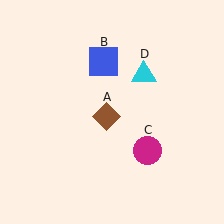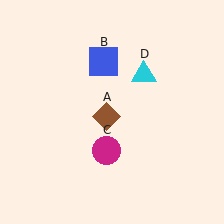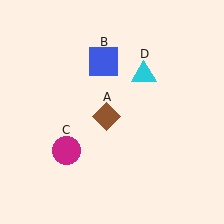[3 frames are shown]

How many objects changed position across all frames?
1 object changed position: magenta circle (object C).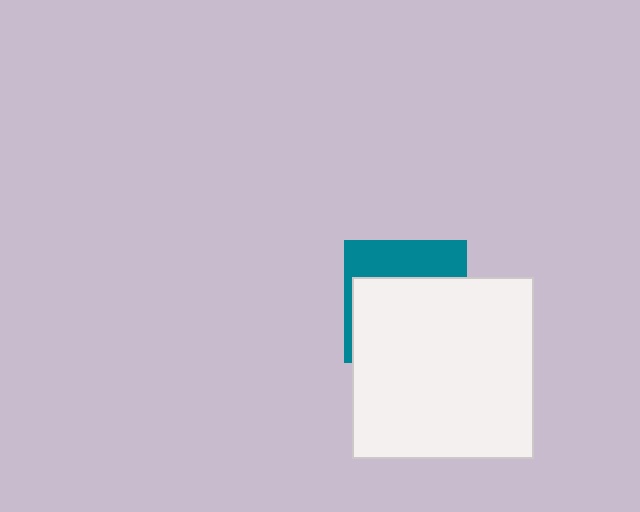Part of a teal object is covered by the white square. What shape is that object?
It is a square.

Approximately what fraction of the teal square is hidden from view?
Roughly 65% of the teal square is hidden behind the white square.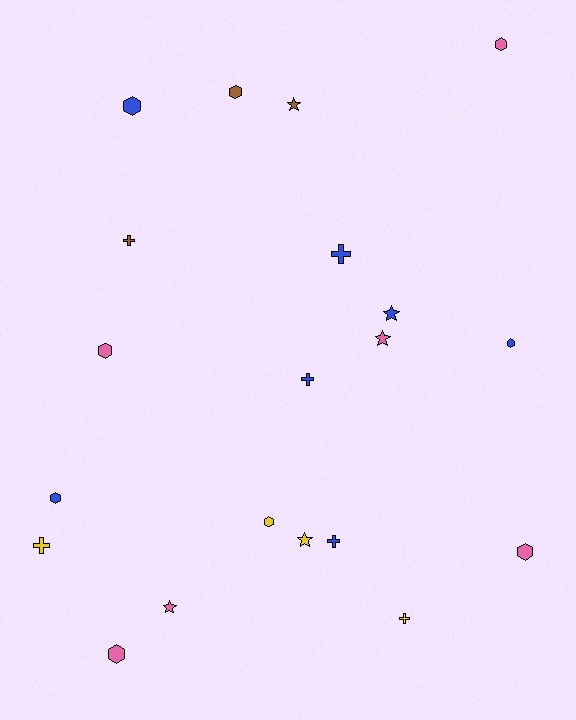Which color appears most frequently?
Blue, with 7 objects.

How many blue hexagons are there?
There are 3 blue hexagons.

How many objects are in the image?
There are 20 objects.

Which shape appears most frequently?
Hexagon, with 9 objects.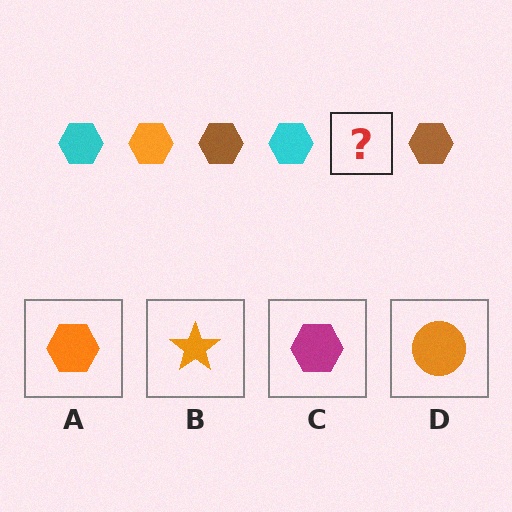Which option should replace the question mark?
Option A.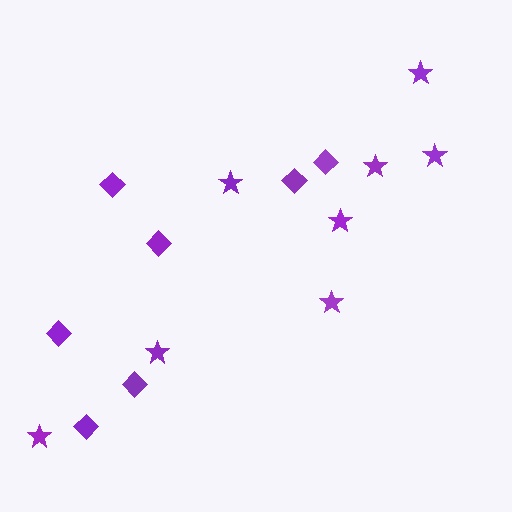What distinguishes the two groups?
There are 2 groups: one group of diamonds (7) and one group of stars (8).